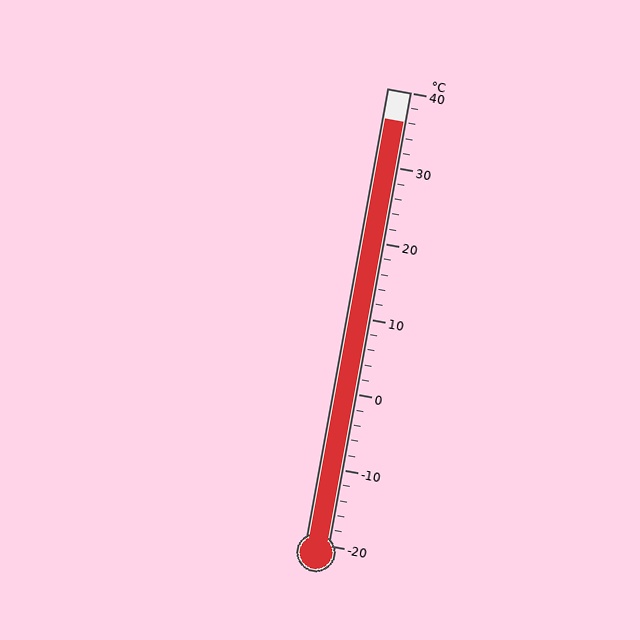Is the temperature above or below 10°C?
The temperature is above 10°C.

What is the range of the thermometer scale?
The thermometer scale ranges from -20°C to 40°C.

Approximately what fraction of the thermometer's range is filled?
The thermometer is filled to approximately 95% of its range.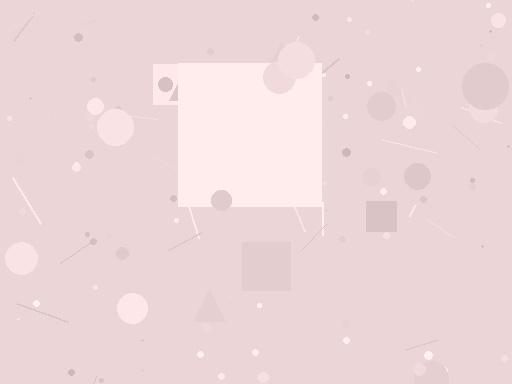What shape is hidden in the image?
A square is hidden in the image.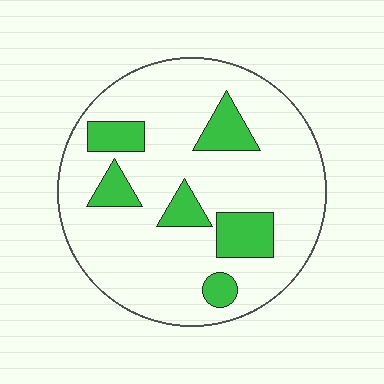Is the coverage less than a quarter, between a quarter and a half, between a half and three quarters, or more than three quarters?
Less than a quarter.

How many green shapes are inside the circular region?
6.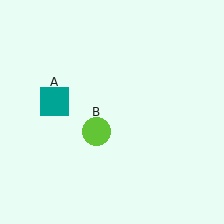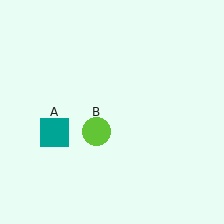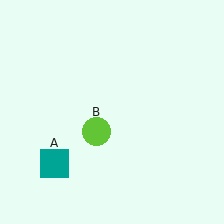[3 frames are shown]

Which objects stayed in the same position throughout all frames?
Lime circle (object B) remained stationary.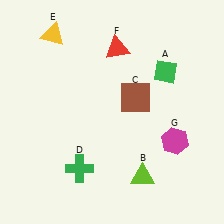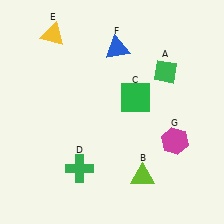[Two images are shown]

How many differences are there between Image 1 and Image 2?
There are 2 differences between the two images.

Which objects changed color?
C changed from brown to green. F changed from red to blue.